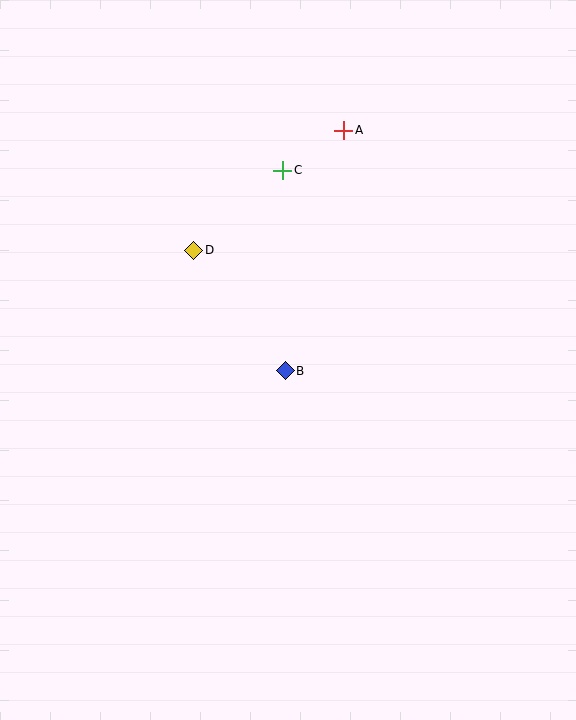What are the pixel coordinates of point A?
Point A is at (344, 130).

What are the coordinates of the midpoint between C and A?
The midpoint between C and A is at (313, 150).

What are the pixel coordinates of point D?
Point D is at (194, 250).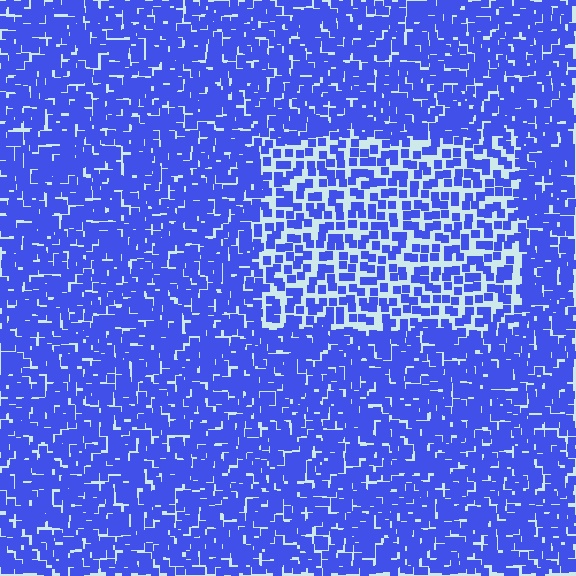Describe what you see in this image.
The image contains small blue elements arranged at two different densities. A rectangle-shaped region is visible where the elements are less densely packed than the surrounding area.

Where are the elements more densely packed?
The elements are more densely packed outside the rectangle boundary.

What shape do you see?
I see a rectangle.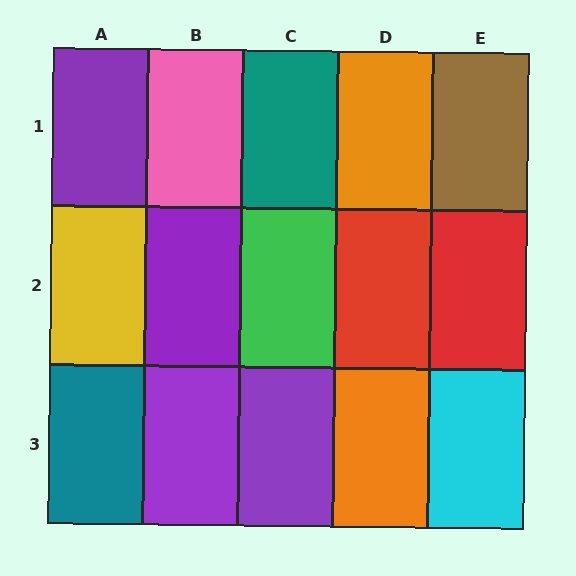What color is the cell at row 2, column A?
Yellow.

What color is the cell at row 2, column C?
Green.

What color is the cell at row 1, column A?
Purple.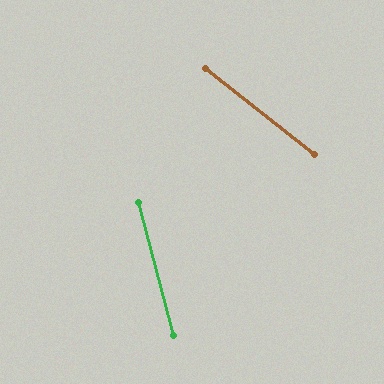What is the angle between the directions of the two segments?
Approximately 37 degrees.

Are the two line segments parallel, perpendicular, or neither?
Neither parallel nor perpendicular — they differ by about 37°.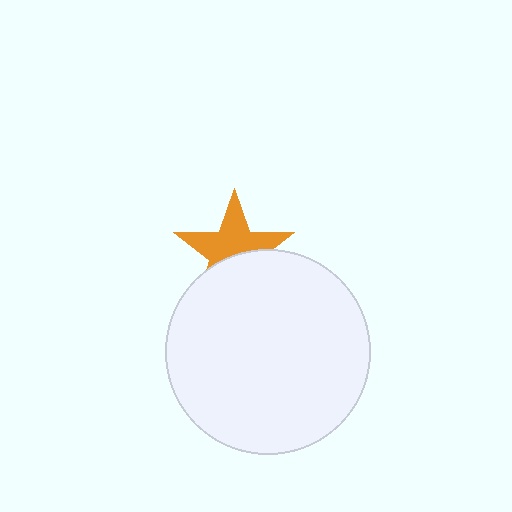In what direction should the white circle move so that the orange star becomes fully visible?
The white circle should move down. That is the shortest direction to clear the overlap and leave the orange star fully visible.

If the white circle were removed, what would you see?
You would see the complete orange star.